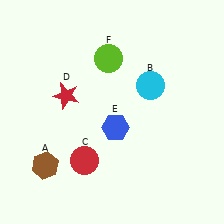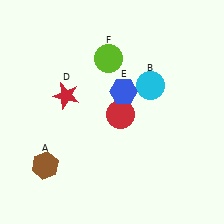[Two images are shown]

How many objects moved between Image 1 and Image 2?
2 objects moved between the two images.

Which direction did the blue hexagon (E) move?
The blue hexagon (E) moved up.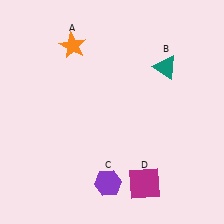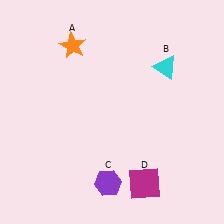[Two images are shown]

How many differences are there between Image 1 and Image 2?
There is 1 difference between the two images.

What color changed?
The triangle (B) changed from teal in Image 1 to cyan in Image 2.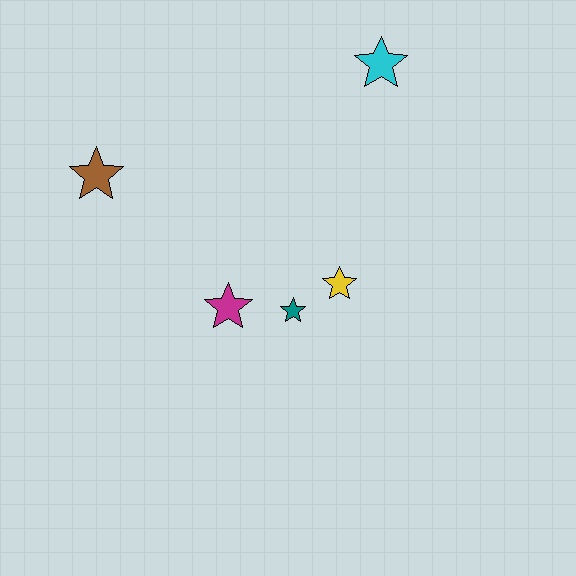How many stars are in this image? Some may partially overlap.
There are 5 stars.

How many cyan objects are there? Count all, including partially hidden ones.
There is 1 cyan object.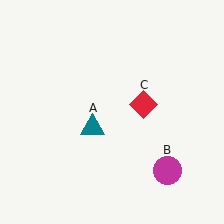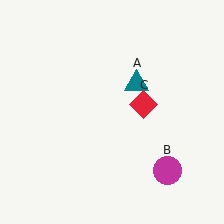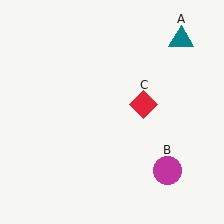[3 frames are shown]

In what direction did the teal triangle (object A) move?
The teal triangle (object A) moved up and to the right.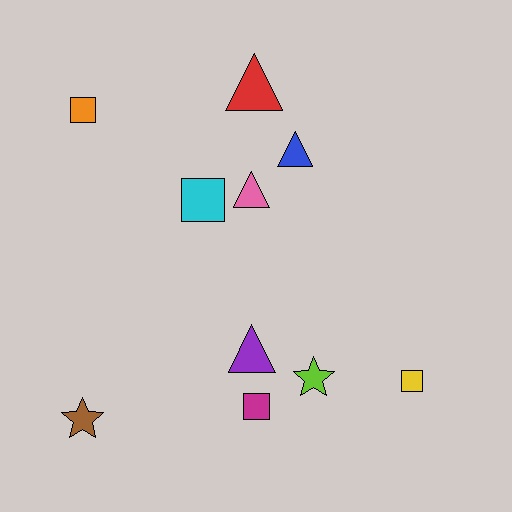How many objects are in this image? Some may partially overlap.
There are 10 objects.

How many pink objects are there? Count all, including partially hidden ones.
There is 1 pink object.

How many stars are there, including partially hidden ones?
There are 2 stars.